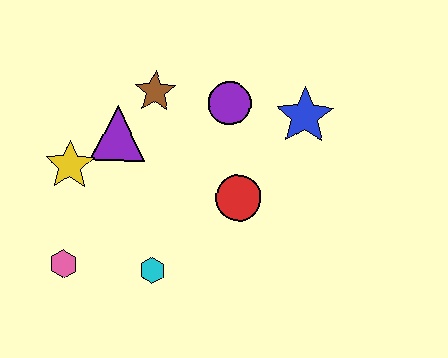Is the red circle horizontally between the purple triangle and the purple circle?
No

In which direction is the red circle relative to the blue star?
The red circle is below the blue star.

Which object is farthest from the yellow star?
The blue star is farthest from the yellow star.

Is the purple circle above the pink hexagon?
Yes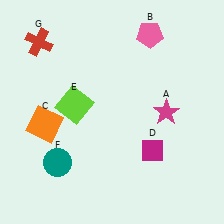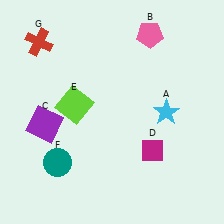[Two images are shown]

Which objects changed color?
A changed from magenta to cyan. C changed from orange to purple.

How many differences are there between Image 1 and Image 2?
There are 2 differences between the two images.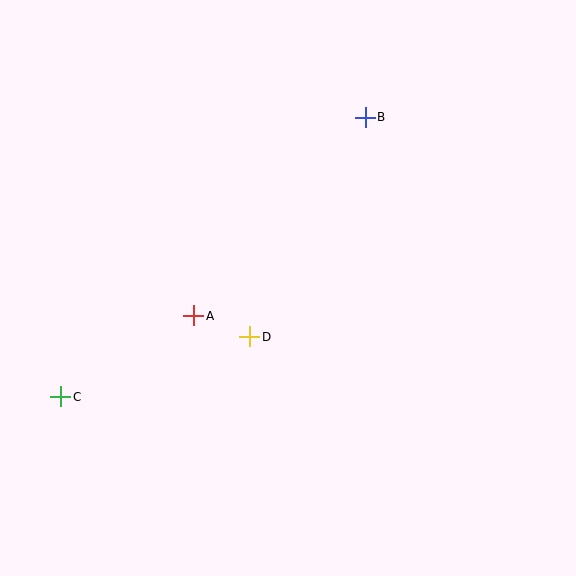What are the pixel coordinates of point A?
Point A is at (194, 316).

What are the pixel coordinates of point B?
Point B is at (365, 117).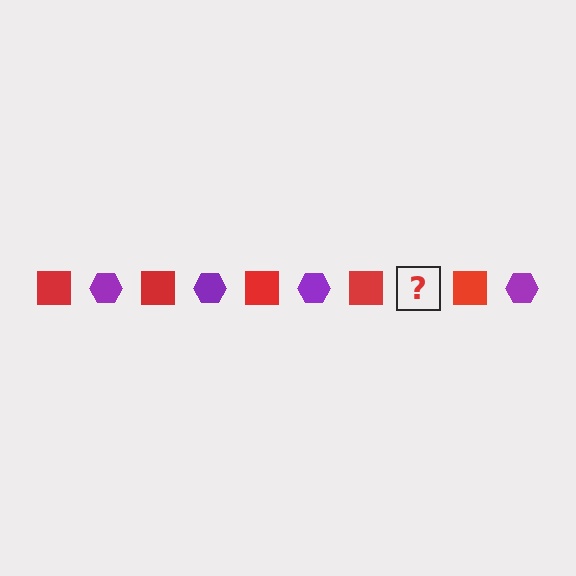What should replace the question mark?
The question mark should be replaced with a purple hexagon.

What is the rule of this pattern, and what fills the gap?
The rule is that the pattern alternates between red square and purple hexagon. The gap should be filled with a purple hexagon.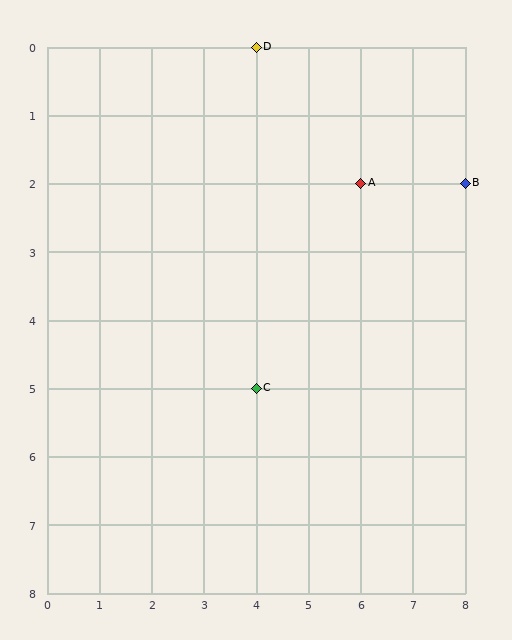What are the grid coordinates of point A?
Point A is at grid coordinates (6, 2).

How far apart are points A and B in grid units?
Points A and B are 2 columns apart.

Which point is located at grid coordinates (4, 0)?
Point D is at (4, 0).